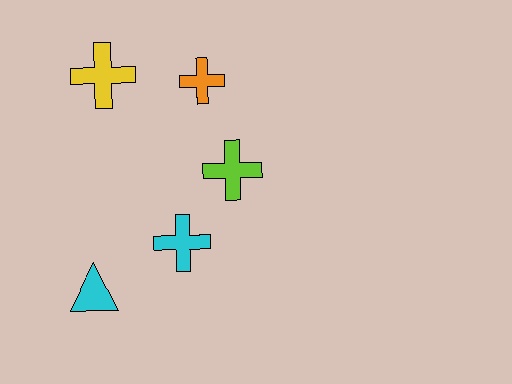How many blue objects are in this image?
There are no blue objects.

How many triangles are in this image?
There is 1 triangle.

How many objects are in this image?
There are 5 objects.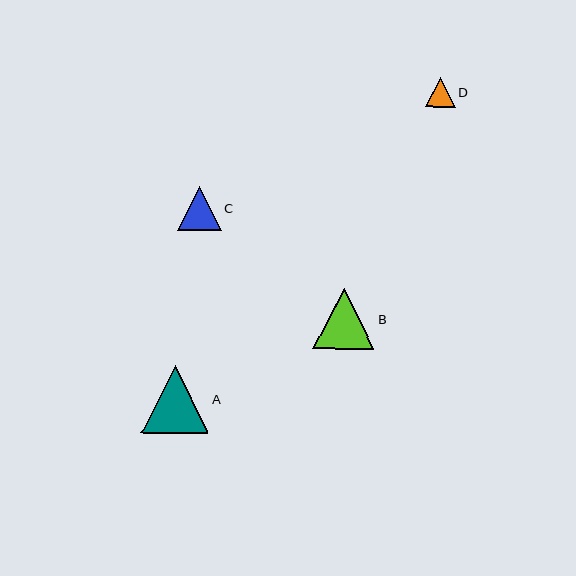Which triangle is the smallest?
Triangle D is the smallest with a size of approximately 30 pixels.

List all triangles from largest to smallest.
From largest to smallest: A, B, C, D.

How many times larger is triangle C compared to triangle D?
Triangle C is approximately 1.5 times the size of triangle D.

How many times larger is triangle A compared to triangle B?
Triangle A is approximately 1.1 times the size of triangle B.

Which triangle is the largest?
Triangle A is the largest with a size of approximately 68 pixels.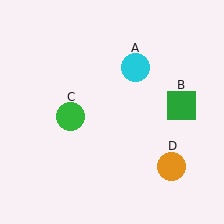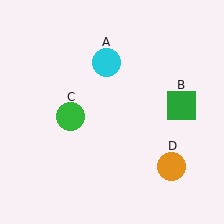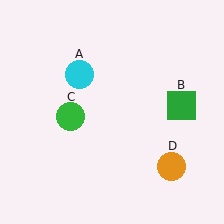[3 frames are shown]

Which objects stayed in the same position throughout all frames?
Green square (object B) and green circle (object C) and orange circle (object D) remained stationary.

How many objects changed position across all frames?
1 object changed position: cyan circle (object A).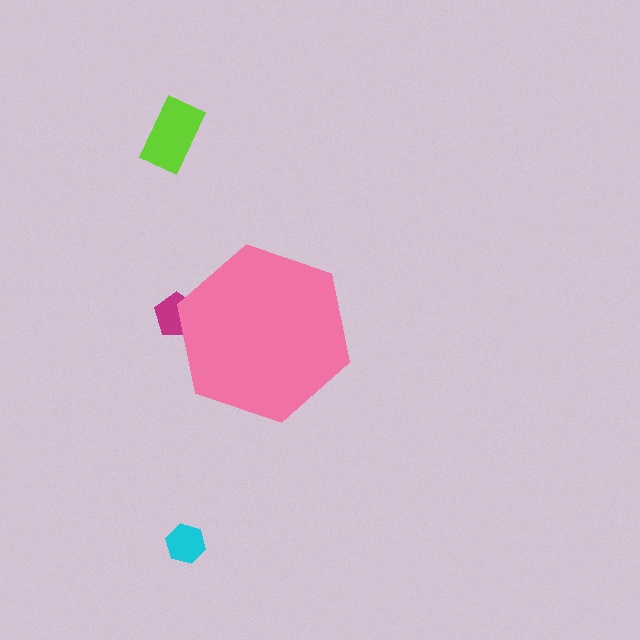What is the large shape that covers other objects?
A pink hexagon.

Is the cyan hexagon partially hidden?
No, the cyan hexagon is fully visible.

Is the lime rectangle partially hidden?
No, the lime rectangle is fully visible.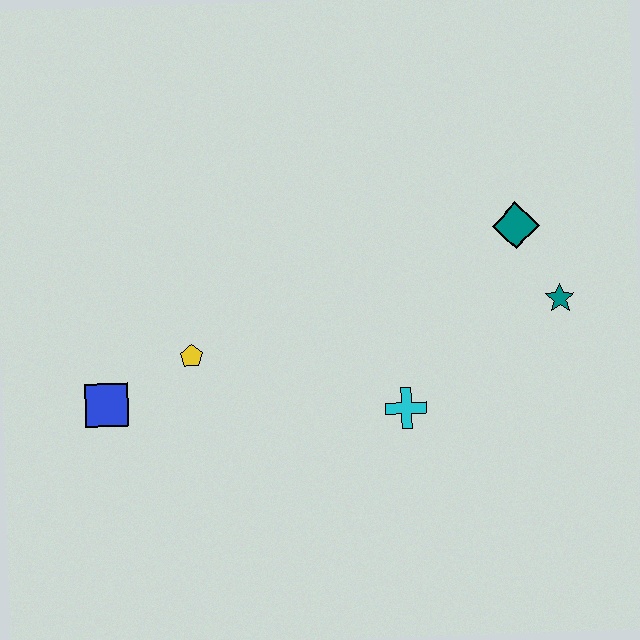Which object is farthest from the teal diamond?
The blue square is farthest from the teal diamond.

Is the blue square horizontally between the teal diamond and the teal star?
No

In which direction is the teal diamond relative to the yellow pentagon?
The teal diamond is to the right of the yellow pentagon.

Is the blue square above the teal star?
No